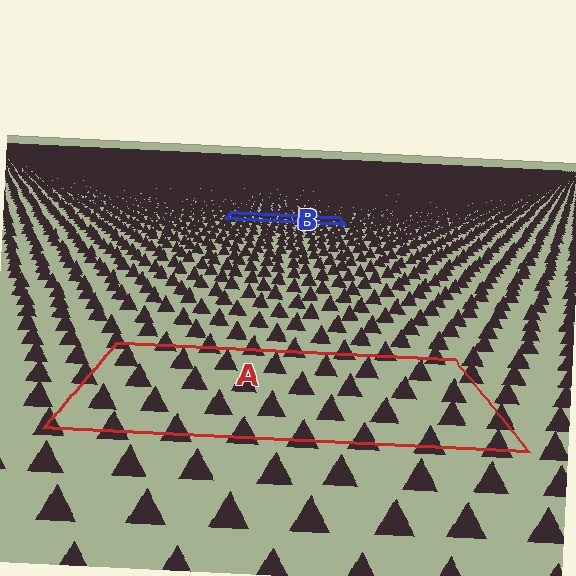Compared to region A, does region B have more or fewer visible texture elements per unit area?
Region B has more texture elements per unit area — they are packed more densely because it is farther away.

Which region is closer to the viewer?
Region A is closer. The texture elements there are larger and more spread out.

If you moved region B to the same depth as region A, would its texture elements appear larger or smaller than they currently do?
They would appear larger. At a closer depth, the same texture elements are projected at a bigger on-screen size.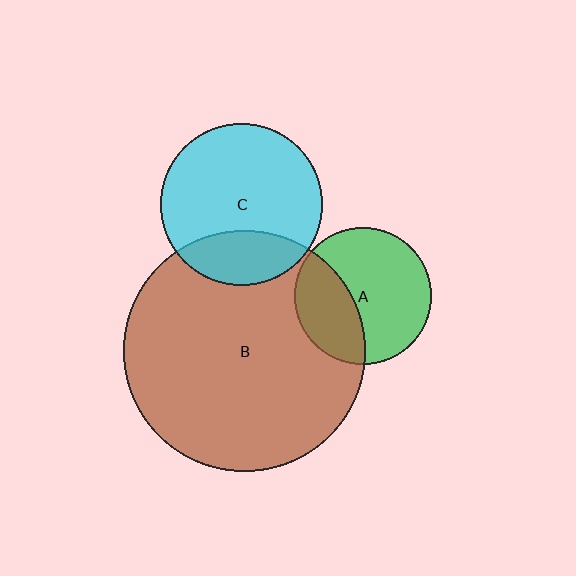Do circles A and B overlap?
Yes.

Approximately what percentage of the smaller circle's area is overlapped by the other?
Approximately 35%.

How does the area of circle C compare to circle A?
Approximately 1.4 times.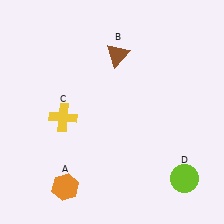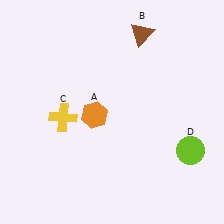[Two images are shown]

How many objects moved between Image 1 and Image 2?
3 objects moved between the two images.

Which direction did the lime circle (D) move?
The lime circle (D) moved up.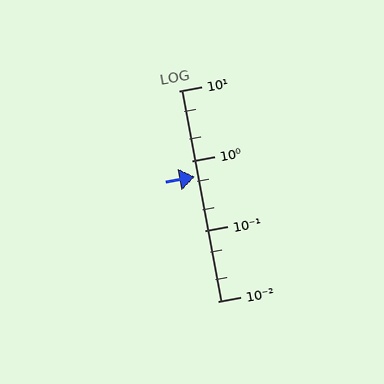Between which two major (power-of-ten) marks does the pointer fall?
The pointer is between 0.1 and 1.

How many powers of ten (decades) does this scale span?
The scale spans 3 decades, from 0.01 to 10.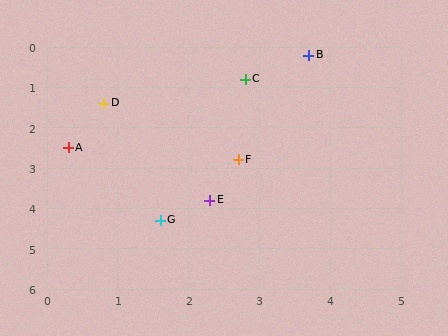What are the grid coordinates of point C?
Point C is at approximately (2.8, 0.8).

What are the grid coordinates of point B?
Point B is at approximately (3.7, 0.2).